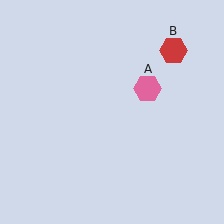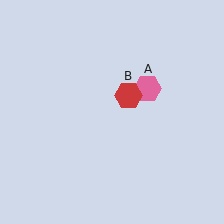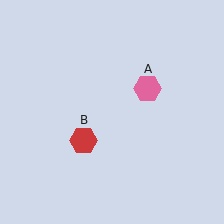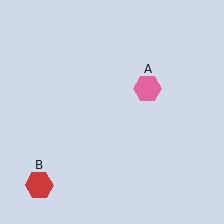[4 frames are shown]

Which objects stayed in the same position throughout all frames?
Pink hexagon (object A) remained stationary.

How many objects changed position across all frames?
1 object changed position: red hexagon (object B).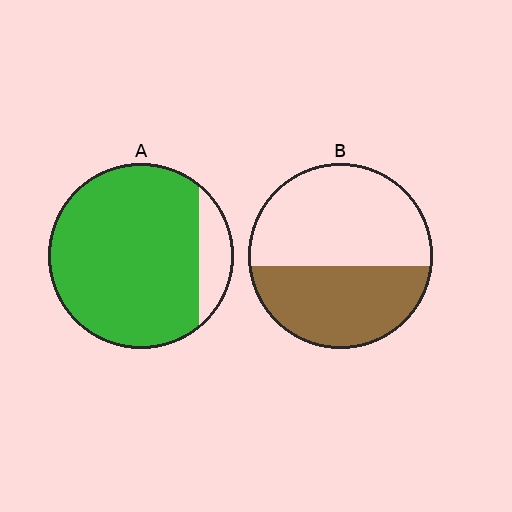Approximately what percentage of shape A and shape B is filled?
A is approximately 85% and B is approximately 45%.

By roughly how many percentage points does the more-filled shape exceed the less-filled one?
By roughly 45 percentage points (A over B).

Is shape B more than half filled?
No.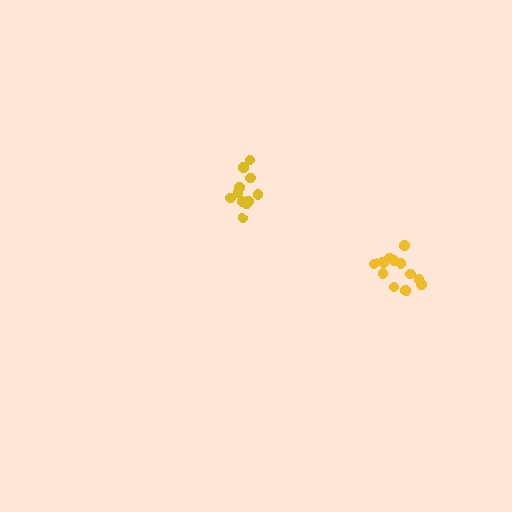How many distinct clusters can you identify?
There are 2 distinct clusters.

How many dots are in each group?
Group 1: 13 dots, Group 2: 11 dots (24 total).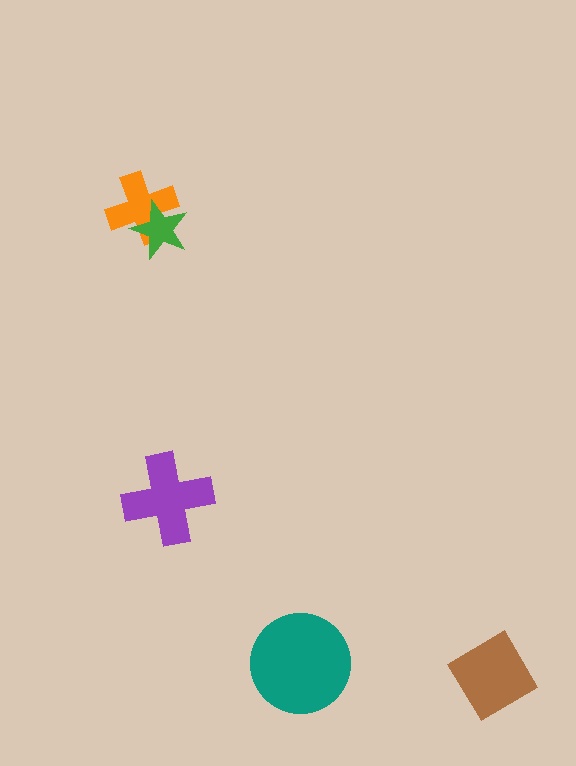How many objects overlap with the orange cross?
1 object overlaps with the orange cross.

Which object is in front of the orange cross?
The green star is in front of the orange cross.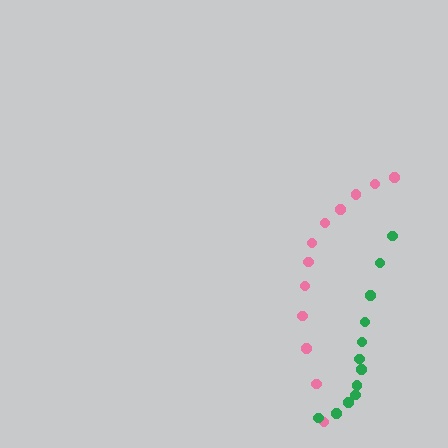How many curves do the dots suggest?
There are 2 distinct paths.